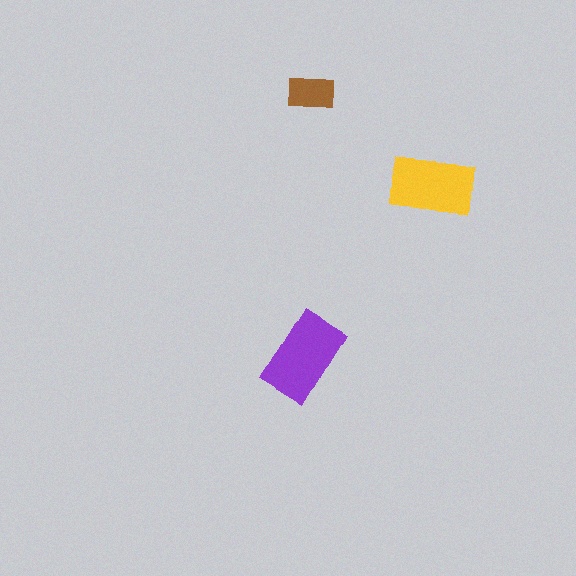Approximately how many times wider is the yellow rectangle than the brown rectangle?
About 2 times wider.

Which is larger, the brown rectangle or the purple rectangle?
The purple one.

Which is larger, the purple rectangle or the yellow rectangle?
The purple one.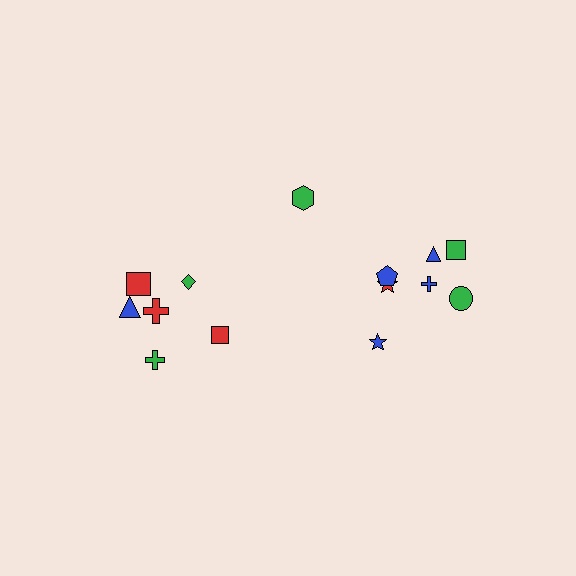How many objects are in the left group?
There are 6 objects.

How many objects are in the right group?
There are 8 objects.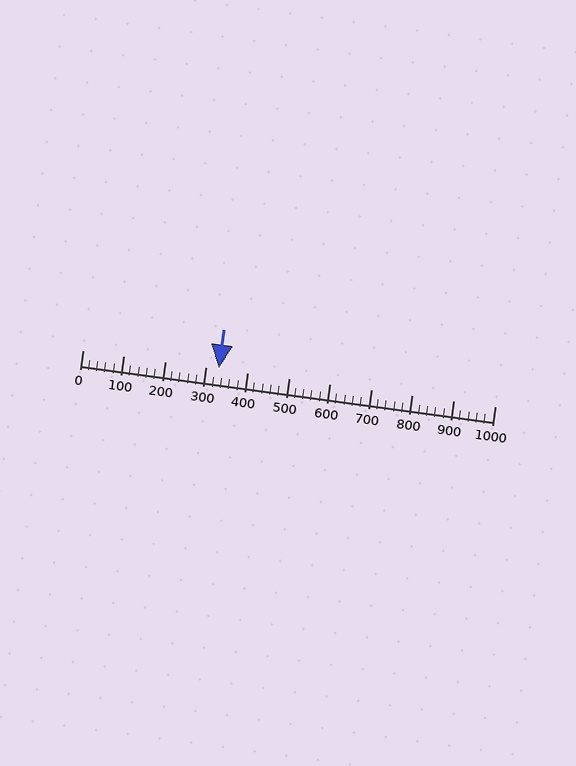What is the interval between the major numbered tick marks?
The major tick marks are spaced 100 units apart.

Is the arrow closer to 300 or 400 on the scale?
The arrow is closer to 300.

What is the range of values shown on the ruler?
The ruler shows values from 0 to 1000.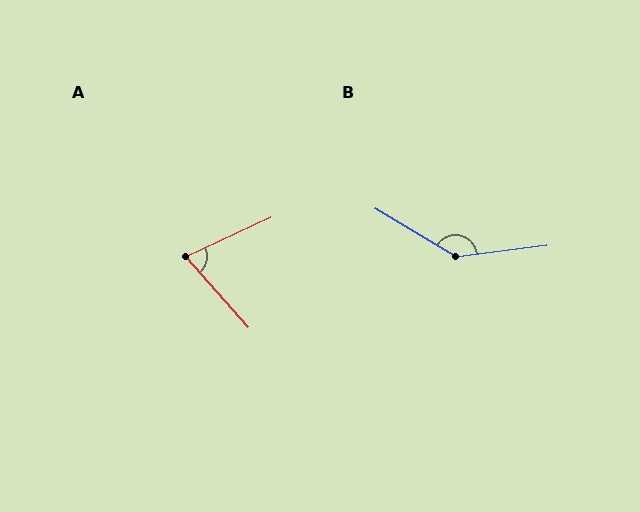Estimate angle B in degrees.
Approximately 142 degrees.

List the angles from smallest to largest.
A (73°), B (142°).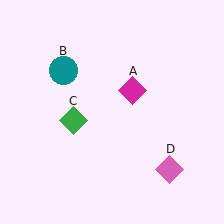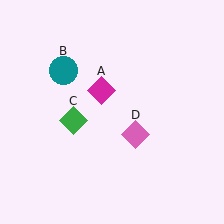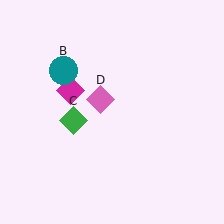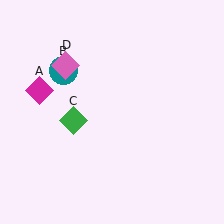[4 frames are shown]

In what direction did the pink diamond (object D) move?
The pink diamond (object D) moved up and to the left.